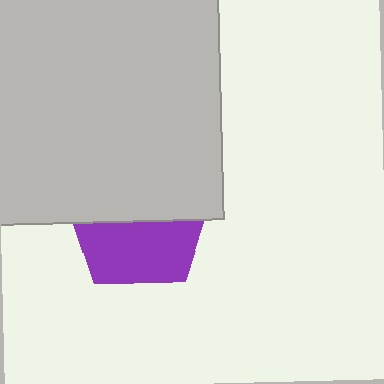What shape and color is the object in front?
The object in front is a light gray square.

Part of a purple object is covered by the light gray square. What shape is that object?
It is a pentagon.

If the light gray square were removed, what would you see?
You would see the complete purple pentagon.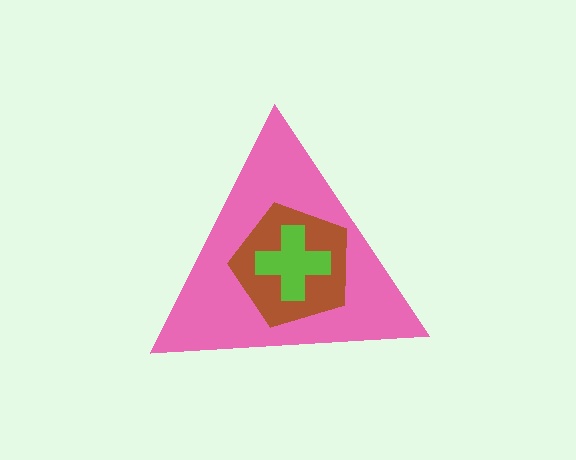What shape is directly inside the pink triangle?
The brown pentagon.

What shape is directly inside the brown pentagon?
The lime cross.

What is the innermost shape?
The lime cross.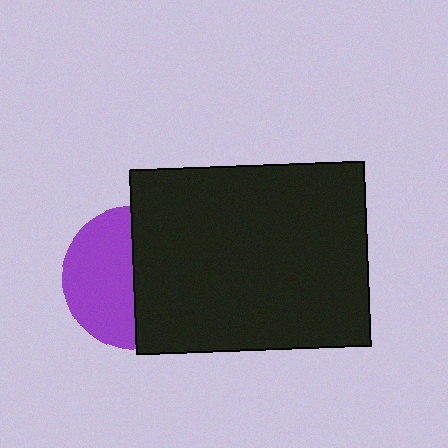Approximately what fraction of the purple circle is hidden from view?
Roughly 50% of the purple circle is hidden behind the black rectangle.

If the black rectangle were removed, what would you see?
You would see the complete purple circle.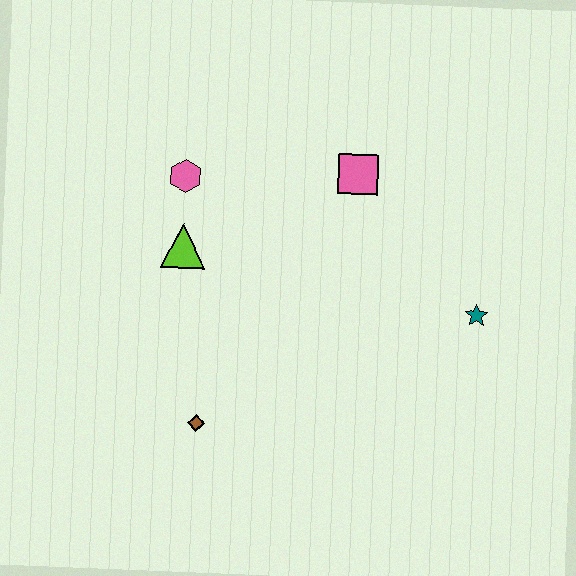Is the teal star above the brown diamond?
Yes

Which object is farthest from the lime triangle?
The teal star is farthest from the lime triangle.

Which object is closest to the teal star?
The pink square is closest to the teal star.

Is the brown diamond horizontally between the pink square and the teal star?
No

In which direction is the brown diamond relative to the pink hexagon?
The brown diamond is below the pink hexagon.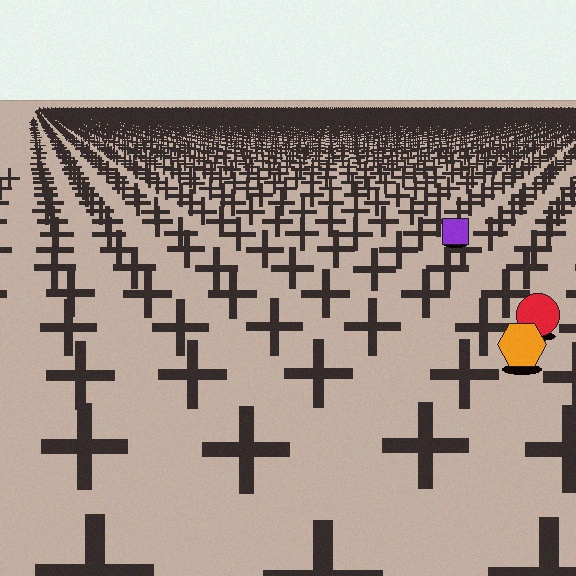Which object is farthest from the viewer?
The purple square is farthest from the viewer. It appears smaller and the ground texture around it is denser.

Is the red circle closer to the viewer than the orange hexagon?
No. The orange hexagon is closer — you can tell from the texture gradient: the ground texture is coarser near it.